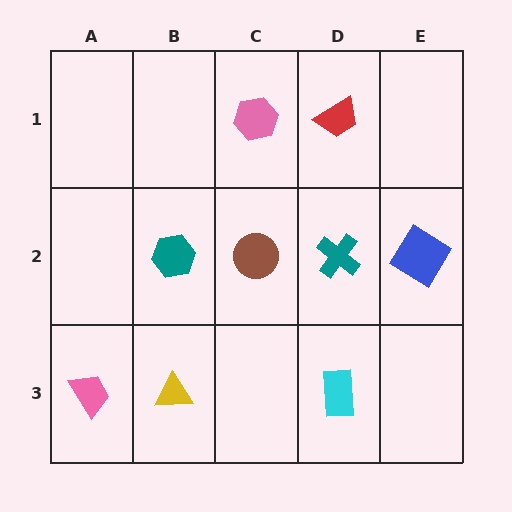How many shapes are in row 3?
3 shapes.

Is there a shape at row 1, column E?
No, that cell is empty.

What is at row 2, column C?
A brown circle.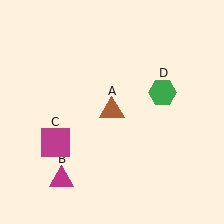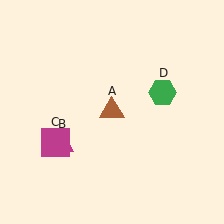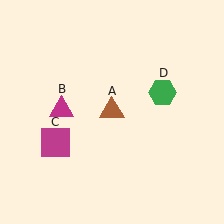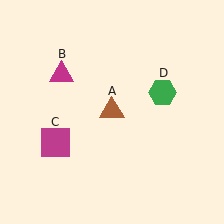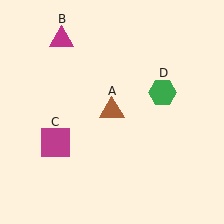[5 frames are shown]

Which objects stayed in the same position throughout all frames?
Brown triangle (object A) and magenta square (object C) and green hexagon (object D) remained stationary.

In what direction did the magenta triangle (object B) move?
The magenta triangle (object B) moved up.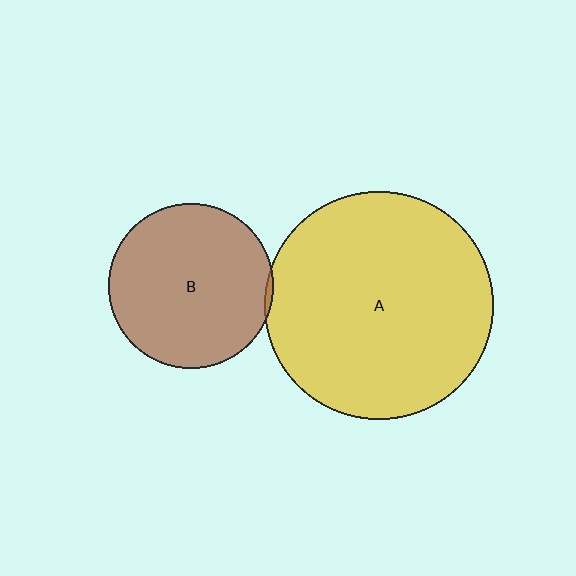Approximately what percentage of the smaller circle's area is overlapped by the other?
Approximately 5%.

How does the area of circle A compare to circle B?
Approximately 1.9 times.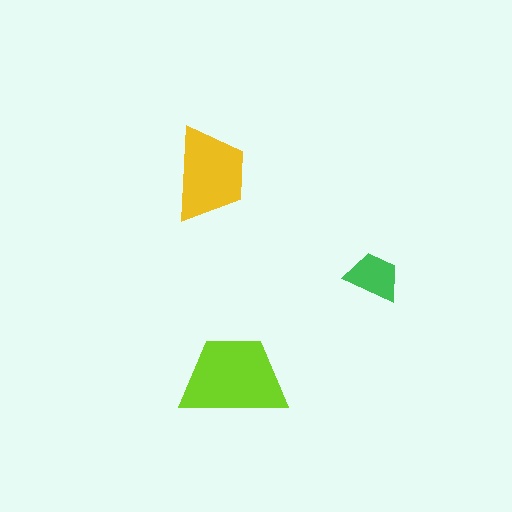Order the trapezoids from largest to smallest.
the lime one, the yellow one, the green one.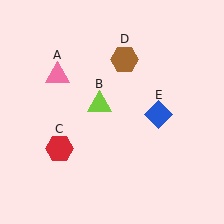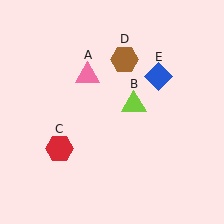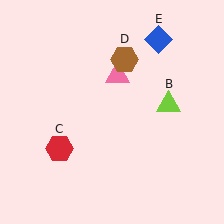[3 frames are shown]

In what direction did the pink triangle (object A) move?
The pink triangle (object A) moved right.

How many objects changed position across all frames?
3 objects changed position: pink triangle (object A), lime triangle (object B), blue diamond (object E).